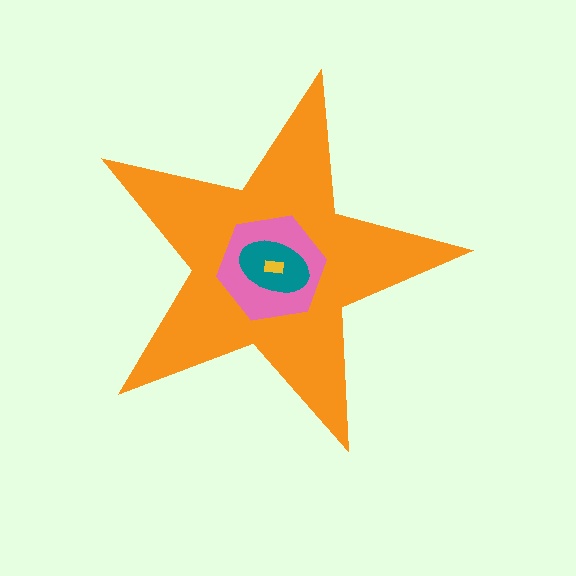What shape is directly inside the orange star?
The pink hexagon.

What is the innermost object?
The yellow rectangle.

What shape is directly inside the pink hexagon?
The teal ellipse.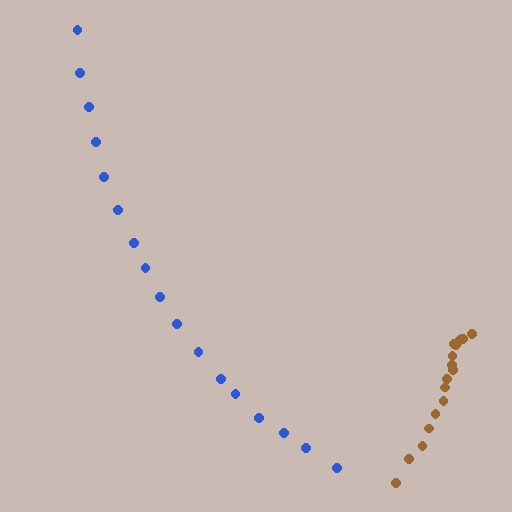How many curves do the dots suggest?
There are 2 distinct paths.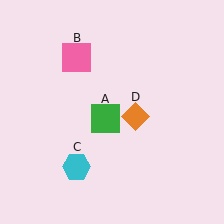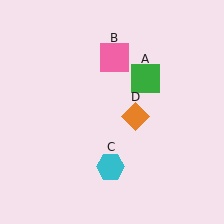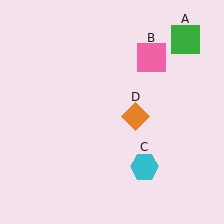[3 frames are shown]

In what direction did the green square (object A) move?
The green square (object A) moved up and to the right.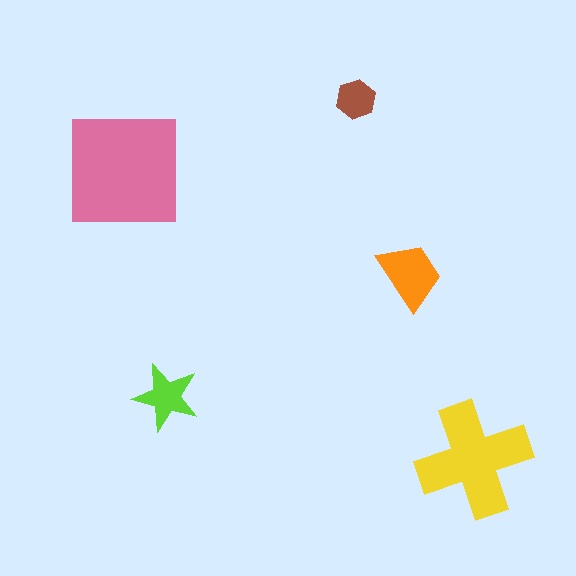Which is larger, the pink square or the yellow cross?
The pink square.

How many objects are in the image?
There are 5 objects in the image.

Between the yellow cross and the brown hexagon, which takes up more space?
The yellow cross.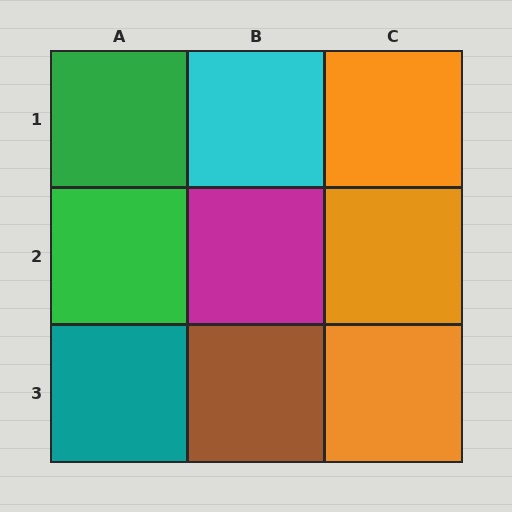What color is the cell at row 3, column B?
Brown.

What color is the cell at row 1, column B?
Cyan.